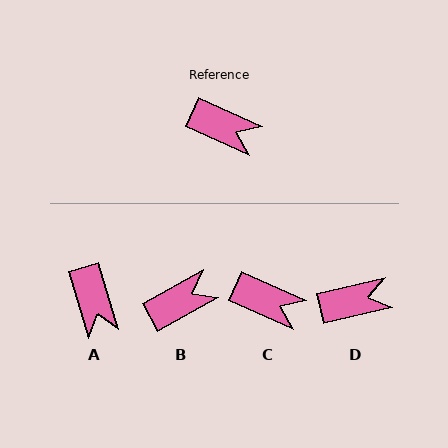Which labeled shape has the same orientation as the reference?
C.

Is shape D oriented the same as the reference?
No, it is off by about 37 degrees.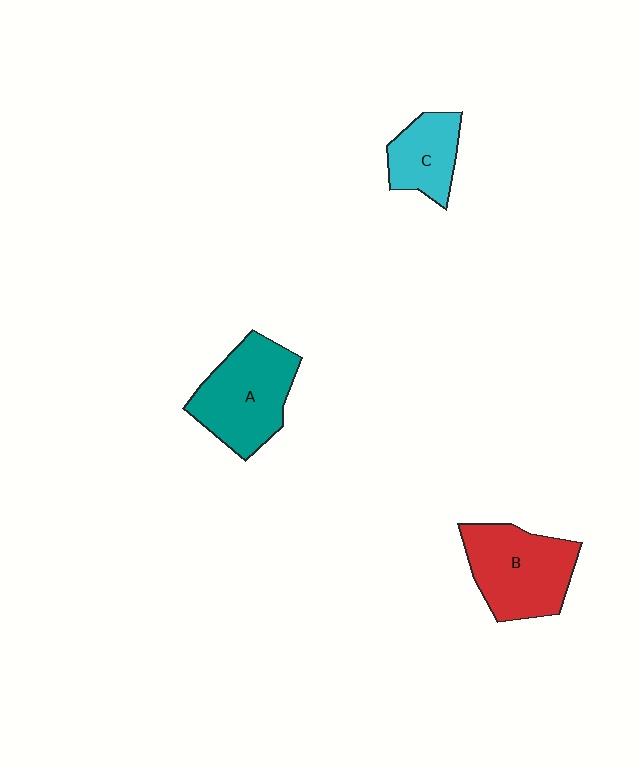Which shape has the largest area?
Shape A (teal).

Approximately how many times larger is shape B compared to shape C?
Approximately 1.7 times.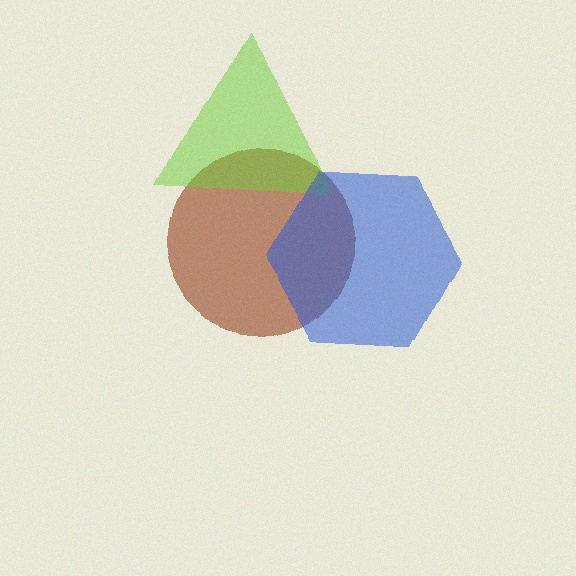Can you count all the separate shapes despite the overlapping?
Yes, there are 3 separate shapes.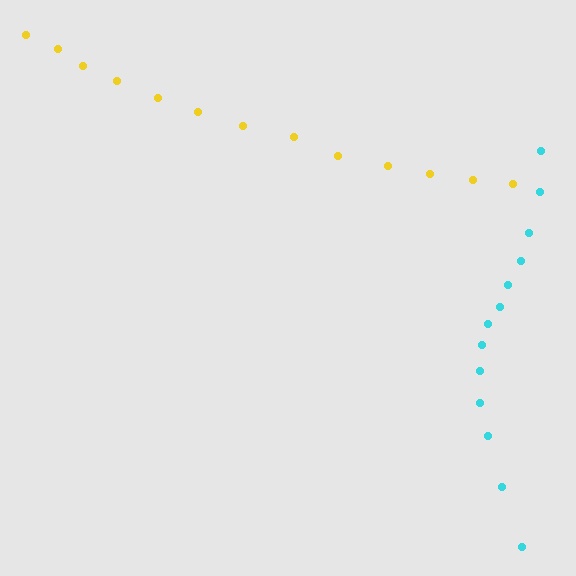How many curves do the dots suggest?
There are 2 distinct paths.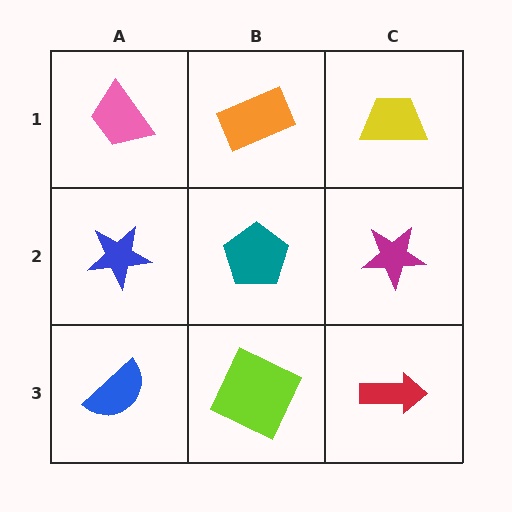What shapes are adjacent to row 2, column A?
A pink trapezoid (row 1, column A), a blue semicircle (row 3, column A), a teal pentagon (row 2, column B).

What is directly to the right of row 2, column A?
A teal pentagon.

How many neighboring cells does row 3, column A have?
2.